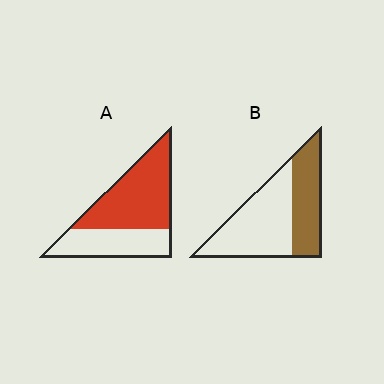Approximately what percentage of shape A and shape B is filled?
A is approximately 60% and B is approximately 40%.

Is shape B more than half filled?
No.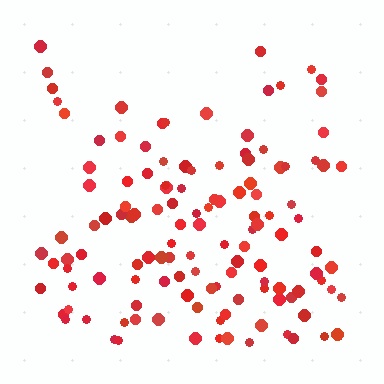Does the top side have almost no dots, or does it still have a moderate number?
Still a moderate number, just noticeably fewer than the bottom.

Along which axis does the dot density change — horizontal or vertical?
Vertical.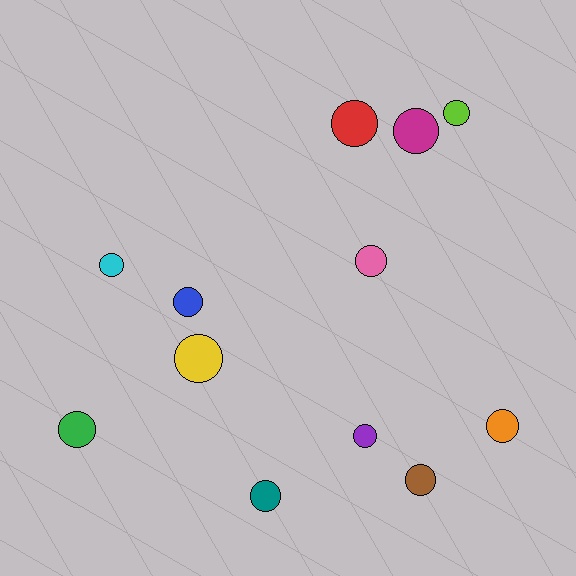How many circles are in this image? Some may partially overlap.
There are 12 circles.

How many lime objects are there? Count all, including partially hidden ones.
There is 1 lime object.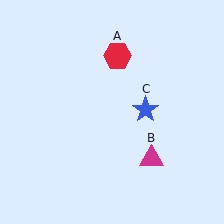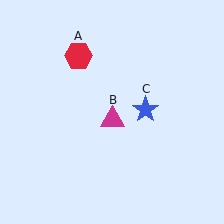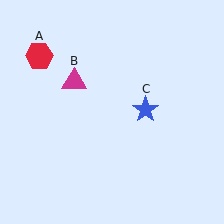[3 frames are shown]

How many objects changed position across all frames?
2 objects changed position: red hexagon (object A), magenta triangle (object B).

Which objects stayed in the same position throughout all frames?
Blue star (object C) remained stationary.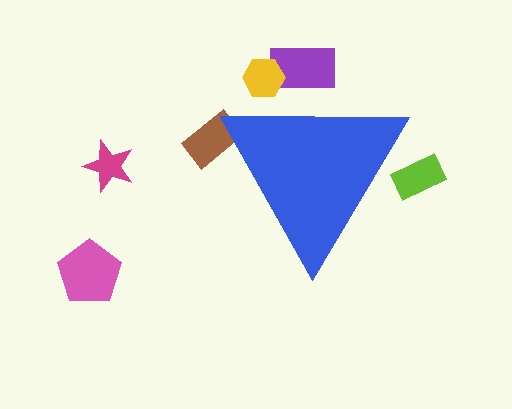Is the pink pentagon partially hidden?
No, the pink pentagon is fully visible.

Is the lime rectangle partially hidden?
Yes, the lime rectangle is partially hidden behind the blue triangle.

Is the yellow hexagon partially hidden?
Yes, the yellow hexagon is partially hidden behind the blue triangle.